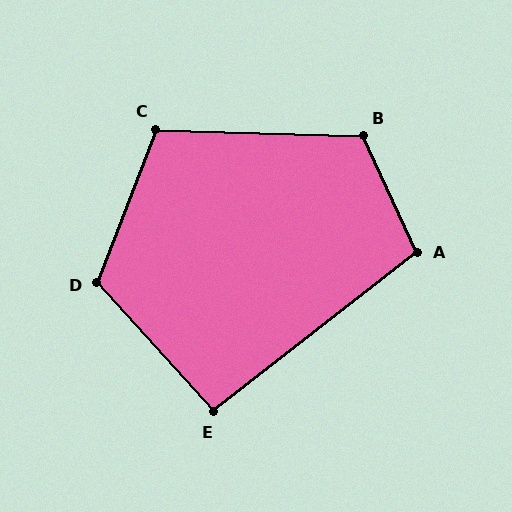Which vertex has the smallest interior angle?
E, at approximately 94 degrees.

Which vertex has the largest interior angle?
D, at approximately 117 degrees.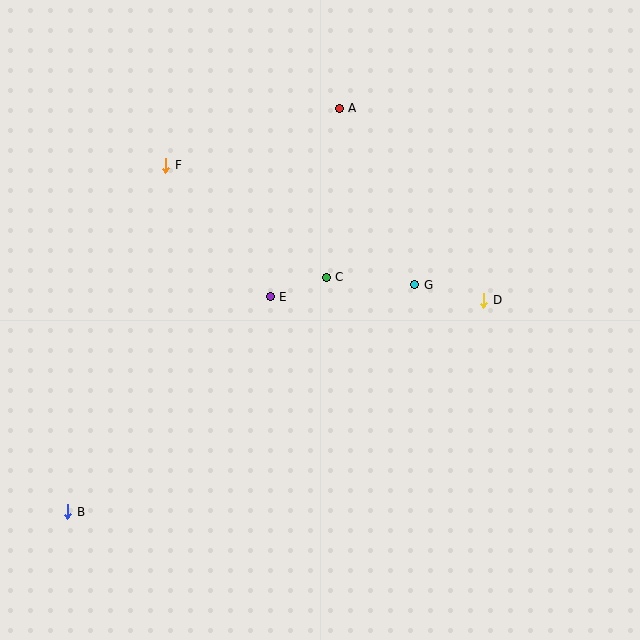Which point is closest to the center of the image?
Point C at (326, 278) is closest to the center.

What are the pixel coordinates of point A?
Point A is at (339, 108).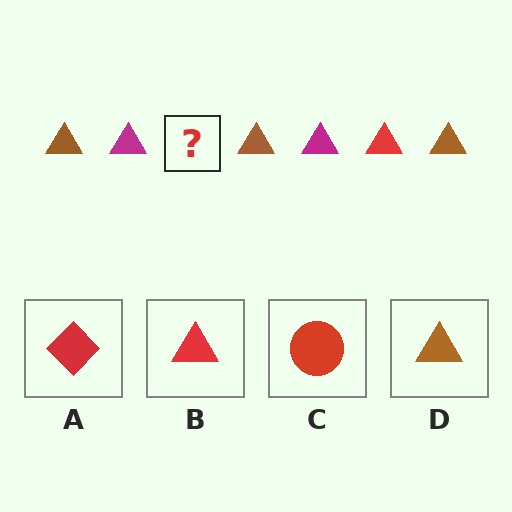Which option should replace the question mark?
Option B.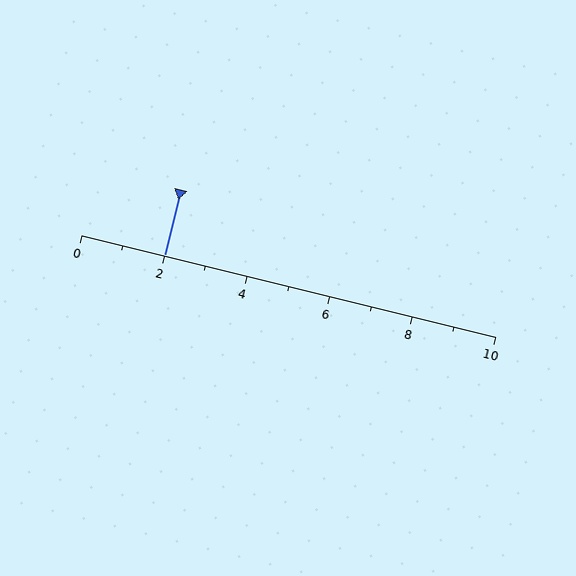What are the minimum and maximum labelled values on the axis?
The axis runs from 0 to 10.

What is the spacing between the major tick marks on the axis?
The major ticks are spaced 2 apart.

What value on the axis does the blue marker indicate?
The marker indicates approximately 2.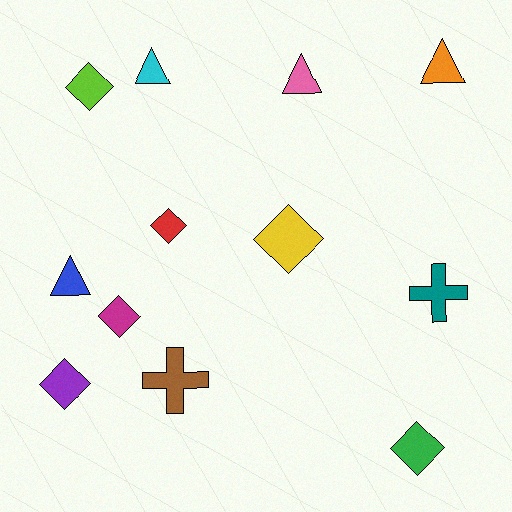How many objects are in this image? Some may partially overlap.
There are 12 objects.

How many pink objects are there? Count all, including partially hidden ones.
There is 1 pink object.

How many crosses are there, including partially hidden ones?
There are 2 crosses.